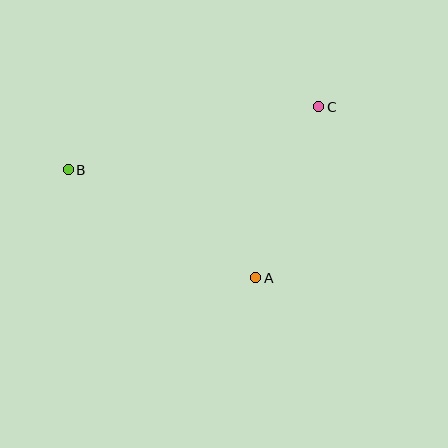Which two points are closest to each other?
Points A and C are closest to each other.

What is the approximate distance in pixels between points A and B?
The distance between A and B is approximately 216 pixels.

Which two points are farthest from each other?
Points B and C are farthest from each other.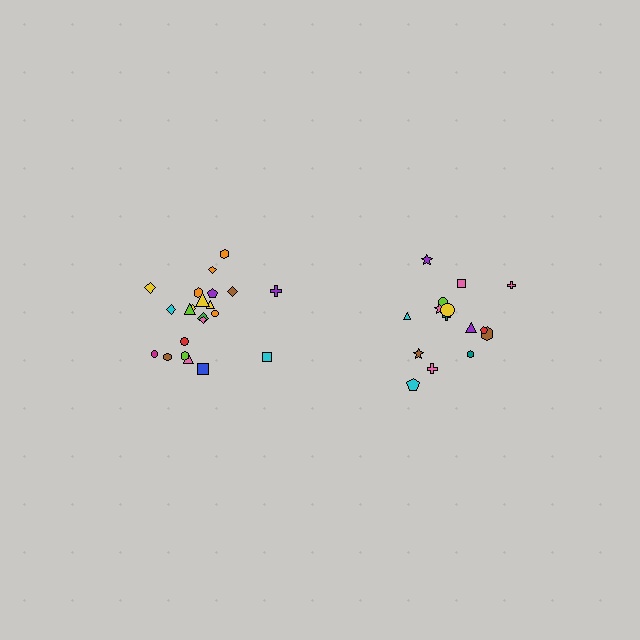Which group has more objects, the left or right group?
The left group.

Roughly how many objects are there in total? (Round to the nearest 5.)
Roughly 35 objects in total.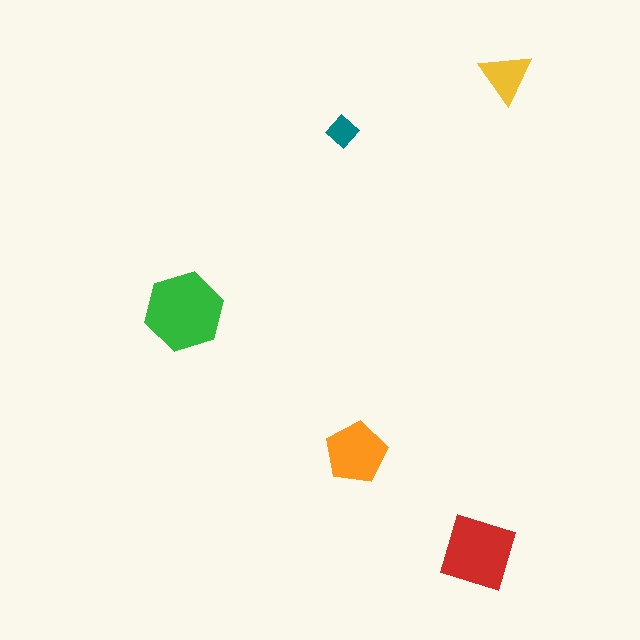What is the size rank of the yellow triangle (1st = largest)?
4th.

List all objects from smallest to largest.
The teal diamond, the yellow triangle, the orange pentagon, the red square, the green hexagon.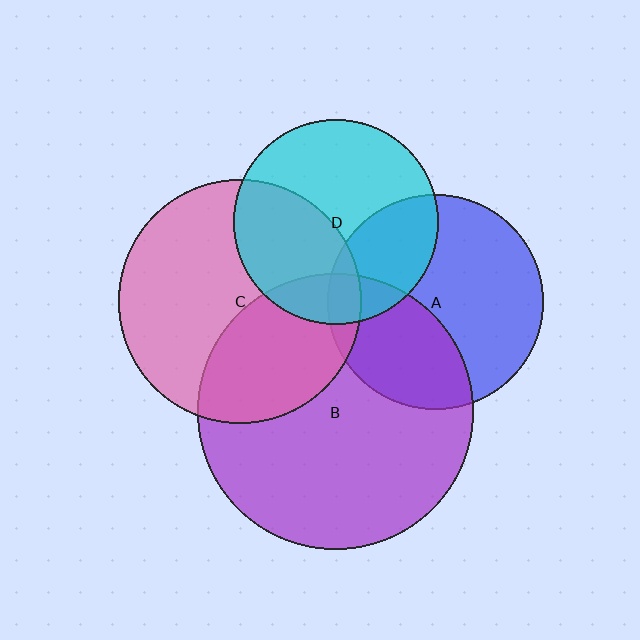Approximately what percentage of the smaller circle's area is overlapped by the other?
Approximately 5%.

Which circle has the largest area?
Circle B (purple).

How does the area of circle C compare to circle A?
Approximately 1.3 times.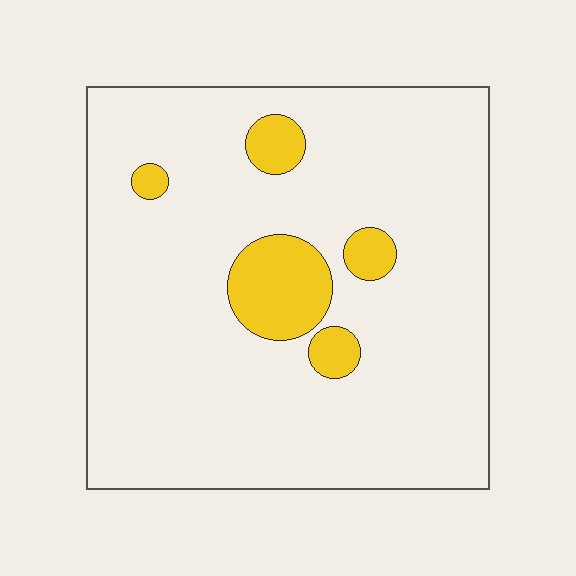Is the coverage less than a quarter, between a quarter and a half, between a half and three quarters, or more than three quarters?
Less than a quarter.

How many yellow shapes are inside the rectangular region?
5.